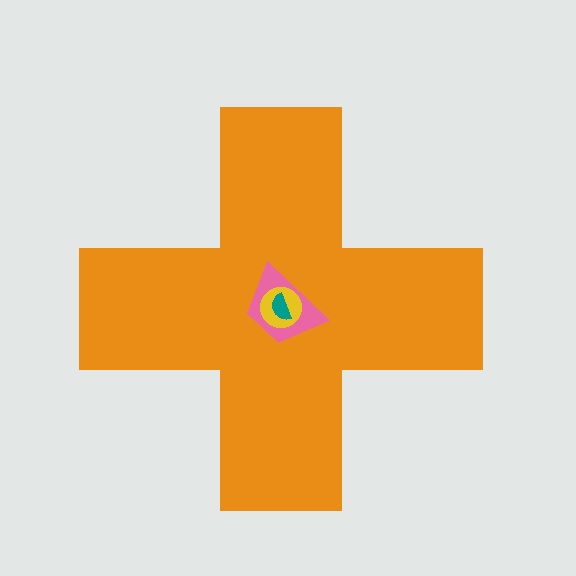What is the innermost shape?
The teal semicircle.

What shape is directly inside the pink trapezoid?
The yellow circle.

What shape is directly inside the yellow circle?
The teal semicircle.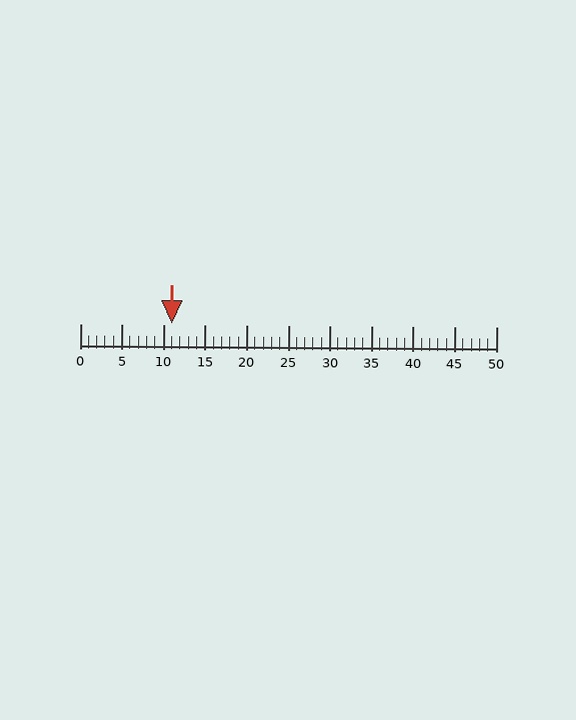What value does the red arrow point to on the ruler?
The red arrow points to approximately 11.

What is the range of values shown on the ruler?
The ruler shows values from 0 to 50.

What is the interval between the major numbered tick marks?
The major tick marks are spaced 5 units apart.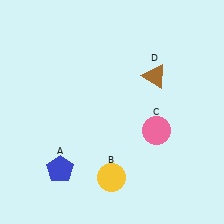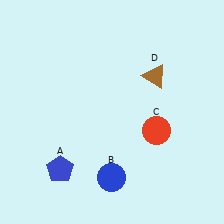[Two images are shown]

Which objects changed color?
B changed from yellow to blue. C changed from pink to red.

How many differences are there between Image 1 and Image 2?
There are 2 differences between the two images.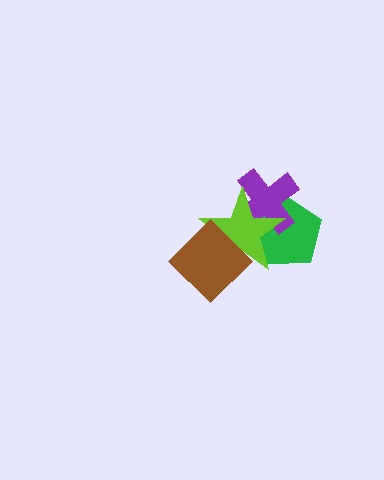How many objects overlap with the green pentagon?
2 objects overlap with the green pentagon.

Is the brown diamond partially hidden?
No, no other shape covers it.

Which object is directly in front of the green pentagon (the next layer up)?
The purple cross is directly in front of the green pentagon.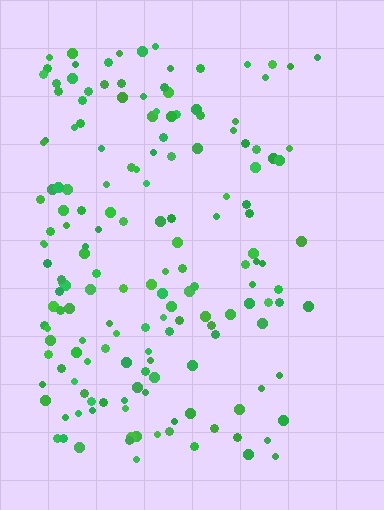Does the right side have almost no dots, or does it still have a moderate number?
Still a moderate number, just noticeably fewer than the left.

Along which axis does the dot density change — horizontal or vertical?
Horizontal.